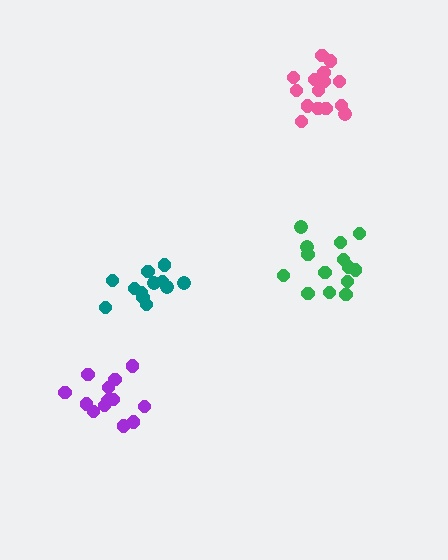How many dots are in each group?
Group 1: 17 dots, Group 2: 14 dots, Group 3: 13 dots, Group 4: 12 dots (56 total).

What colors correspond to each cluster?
The clusters are colored: pink, green, purple, teal.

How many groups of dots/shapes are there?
There are 4 groups.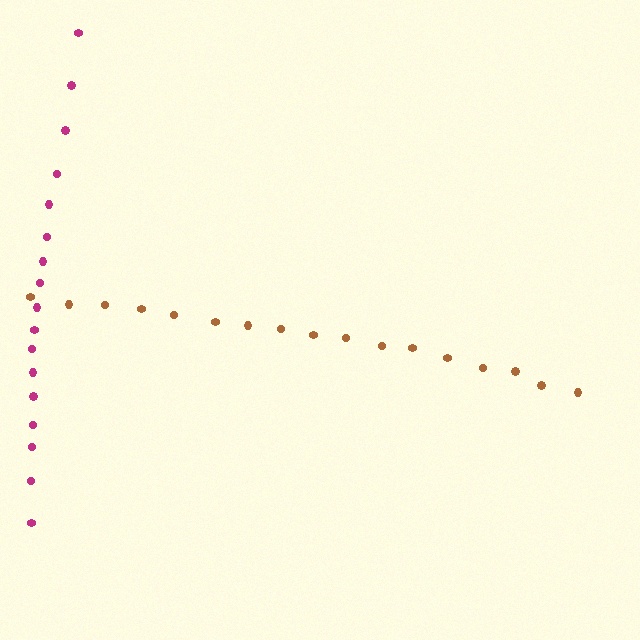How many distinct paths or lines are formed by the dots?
There are 2 distinct paths.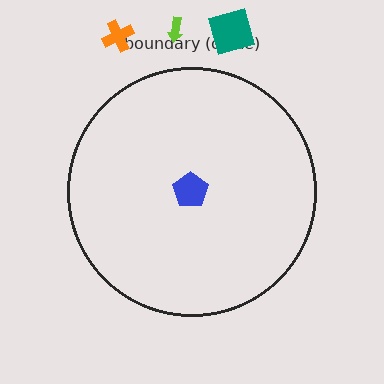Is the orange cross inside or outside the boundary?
Outside.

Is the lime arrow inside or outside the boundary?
Outside.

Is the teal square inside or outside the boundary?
Outside.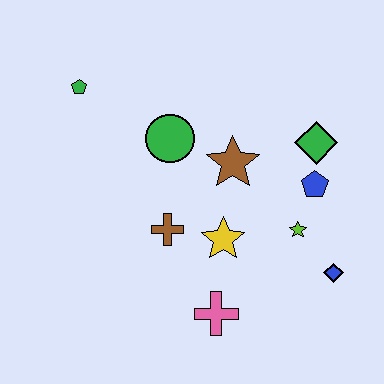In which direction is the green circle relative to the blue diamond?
The green circle is to the left of the blue diamond.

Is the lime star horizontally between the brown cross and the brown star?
No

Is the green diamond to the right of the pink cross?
Yes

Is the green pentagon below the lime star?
No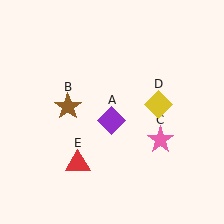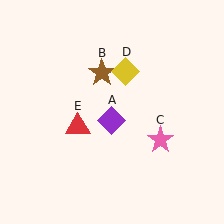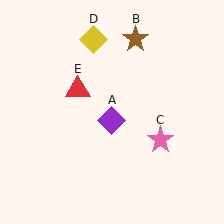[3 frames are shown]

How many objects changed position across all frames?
3 objects changed position: brown star (object B), yellow diamond (object D), red triangle (object E).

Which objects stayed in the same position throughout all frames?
Purple diamond (object A) and pink star (object C) remained stationary.